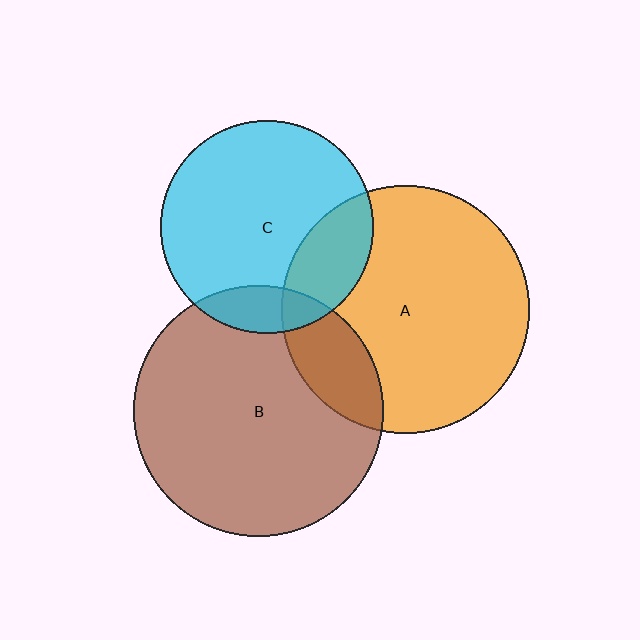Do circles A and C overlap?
Yes.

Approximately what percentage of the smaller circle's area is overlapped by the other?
Approximately 20%.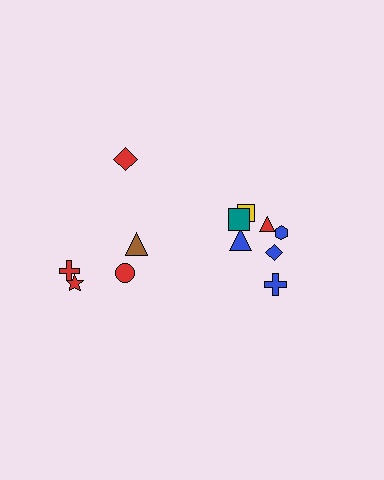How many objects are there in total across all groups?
There are 12 objects.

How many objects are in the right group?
There are 7 objects.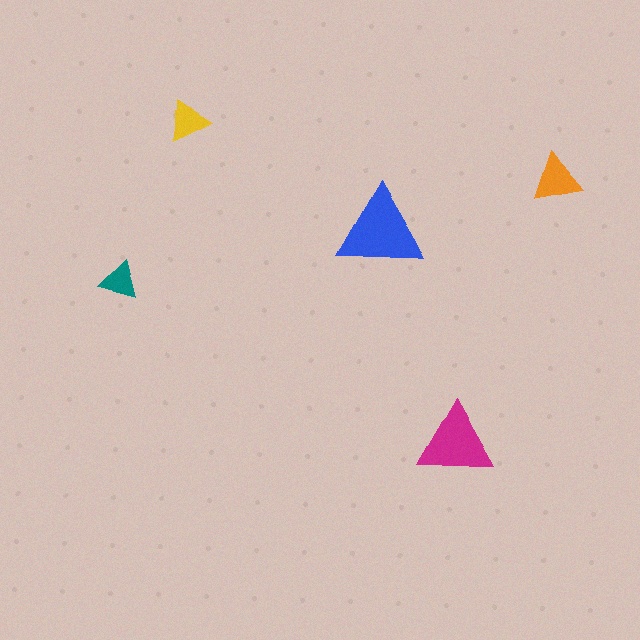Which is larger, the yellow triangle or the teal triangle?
The yellow one.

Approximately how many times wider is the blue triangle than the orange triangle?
About 1.5 times wider.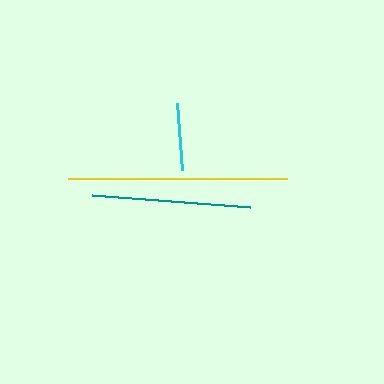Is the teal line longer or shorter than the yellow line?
The yellow line is longer than the teal line.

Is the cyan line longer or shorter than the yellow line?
The yellow line is longer than the cyan line.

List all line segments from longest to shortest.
From longest to shortest: yellow, teal, cyan.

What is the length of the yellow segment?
The yellow segment is approximately 218 pixels long.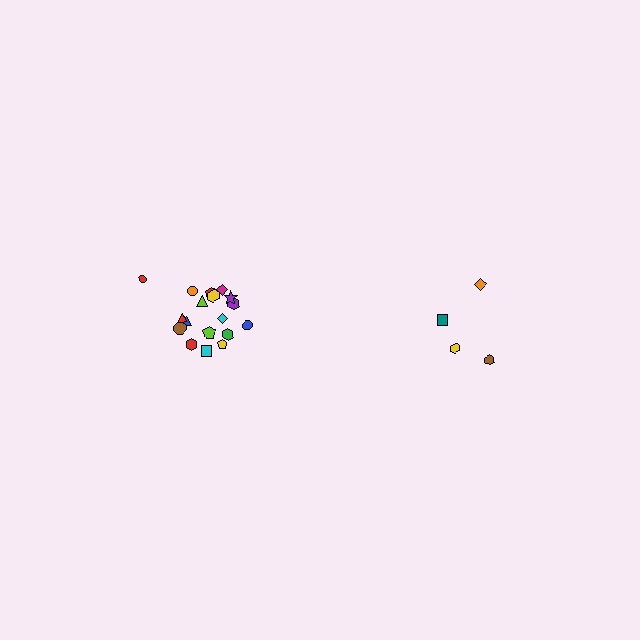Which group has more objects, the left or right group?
The left group.